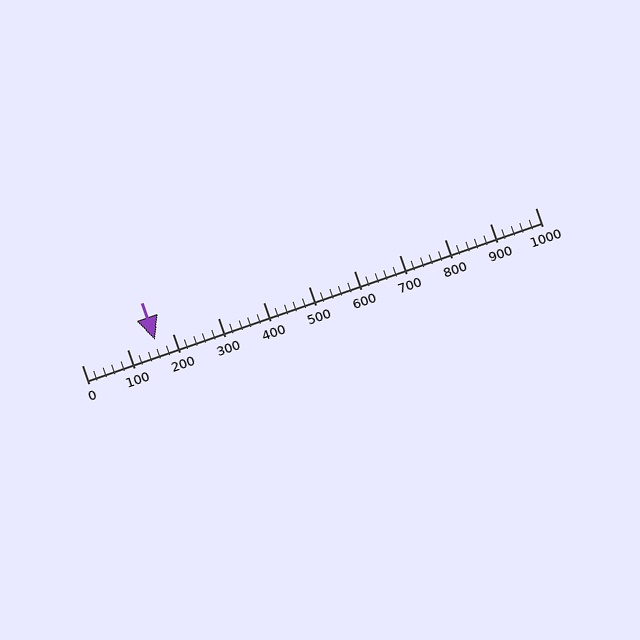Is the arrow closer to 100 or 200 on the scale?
The arrow is closer to 200.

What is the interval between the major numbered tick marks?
The major tick marks are spaced 100 units apart.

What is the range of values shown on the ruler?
The ruler shows values from 0 to 1000.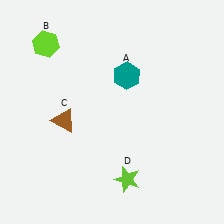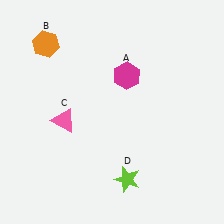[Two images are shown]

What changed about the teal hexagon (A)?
In Image 1, A is teal. In Image 2, it changed to magenta.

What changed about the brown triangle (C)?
In Image 1, C is brown. In Image 2, it changed to pink.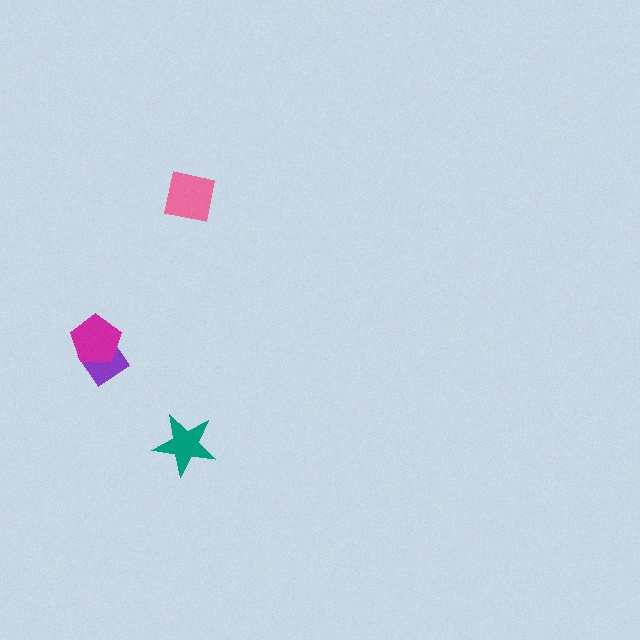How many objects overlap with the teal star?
0 objects overlap with the teal star.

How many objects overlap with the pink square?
0 objects overlap with the pink square.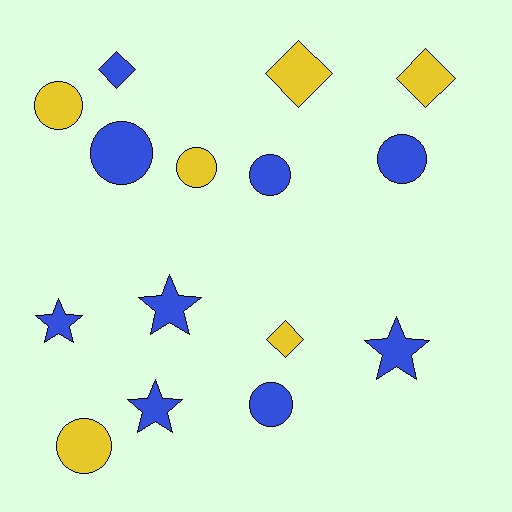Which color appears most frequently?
Blue, with 9 objects.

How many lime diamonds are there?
There are no lime diamonds.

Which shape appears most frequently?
Circle, with 7 objects.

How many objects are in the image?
There are 15 objects.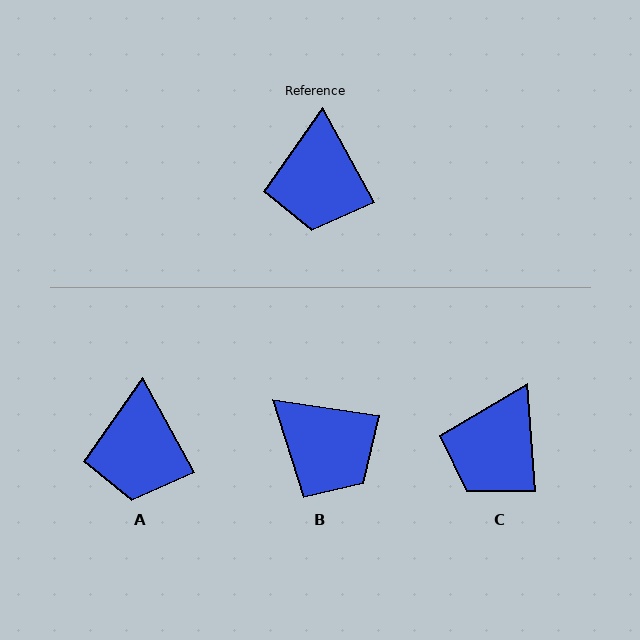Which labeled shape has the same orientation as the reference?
A.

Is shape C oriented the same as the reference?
No, it is off by about 24 degrees.